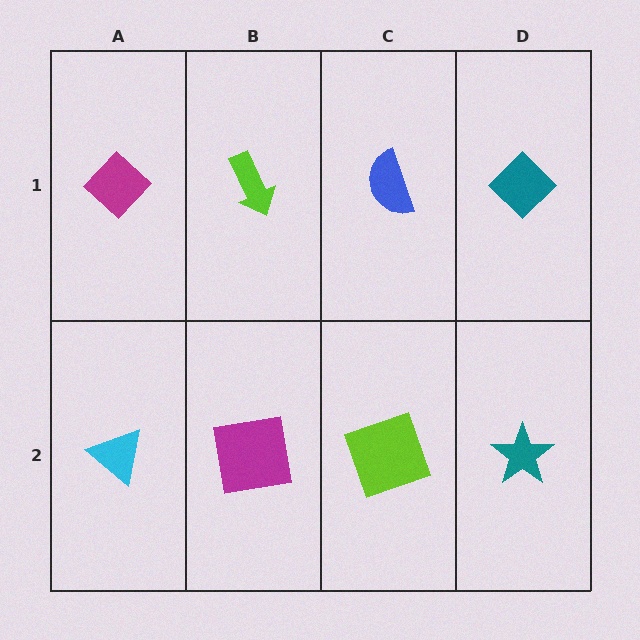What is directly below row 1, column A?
A cyan triangle.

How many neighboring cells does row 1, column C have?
3.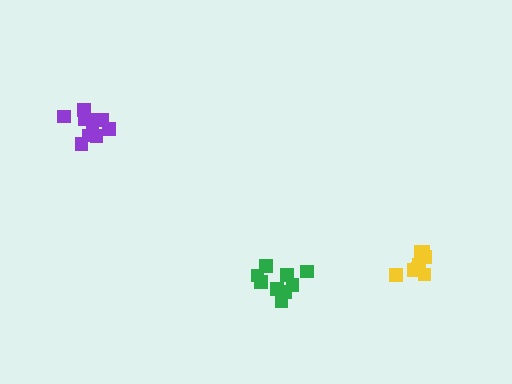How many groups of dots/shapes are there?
There are 3 groups.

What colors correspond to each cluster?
The clusters are colored: green, yellow, purple.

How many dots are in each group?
Group 1: 9 dots, Group 2: 8 dots, Group 3: 10 dots (27 total).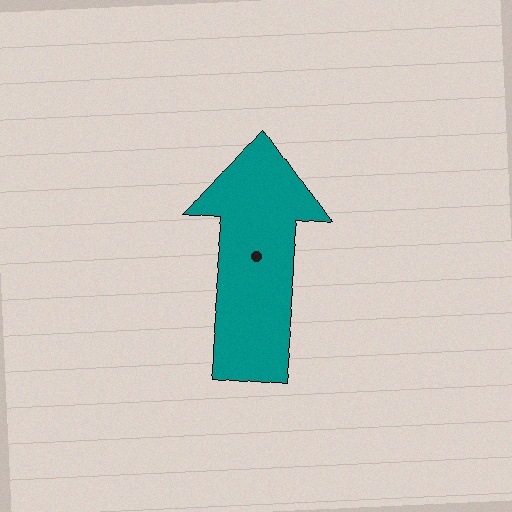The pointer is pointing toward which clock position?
Roughly 12 o'clock.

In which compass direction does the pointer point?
North.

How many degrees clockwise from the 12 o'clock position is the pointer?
Approximately 5 degrees.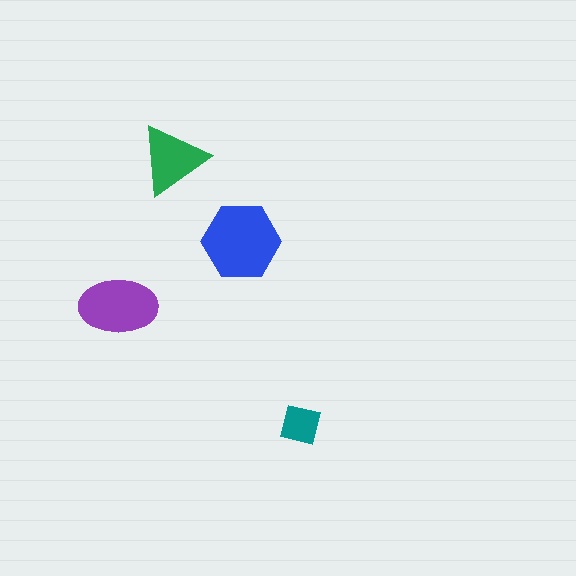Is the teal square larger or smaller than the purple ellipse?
Smaller.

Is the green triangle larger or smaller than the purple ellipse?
Smaller.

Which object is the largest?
The blue hexagon.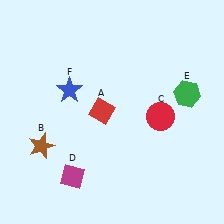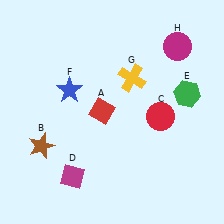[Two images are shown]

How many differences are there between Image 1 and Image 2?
There are 2 differences between the two images.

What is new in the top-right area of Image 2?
A magenta circle (H) was added in the top-right area of Image 2.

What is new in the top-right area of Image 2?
A yellow cross (G) was added in the top-right area of Image 2.